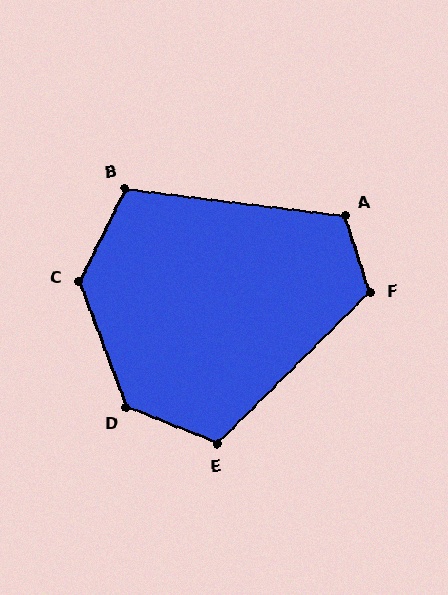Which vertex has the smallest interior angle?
B, at approximately 110 degrees.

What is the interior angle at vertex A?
Approximately 115 degrees (obtuse).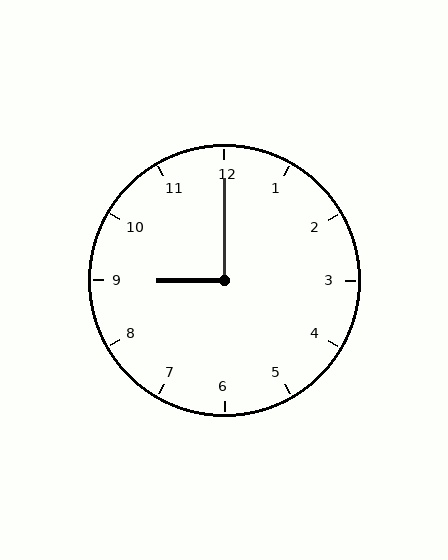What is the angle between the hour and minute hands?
Approximately 90 degrees.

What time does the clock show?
9:00.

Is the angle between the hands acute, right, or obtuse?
It is right.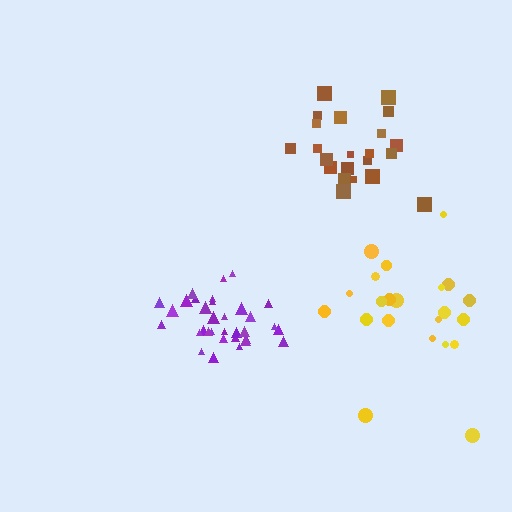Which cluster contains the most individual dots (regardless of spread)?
Purple (33).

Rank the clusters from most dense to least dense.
purple, brown, yellow.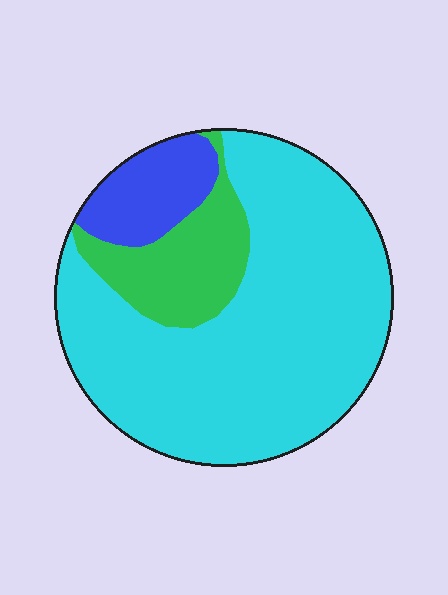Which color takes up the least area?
Blue, at roughly 10%.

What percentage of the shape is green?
Green takes up less than a sixth of the shape.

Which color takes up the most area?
Cyan, at roughly 70%.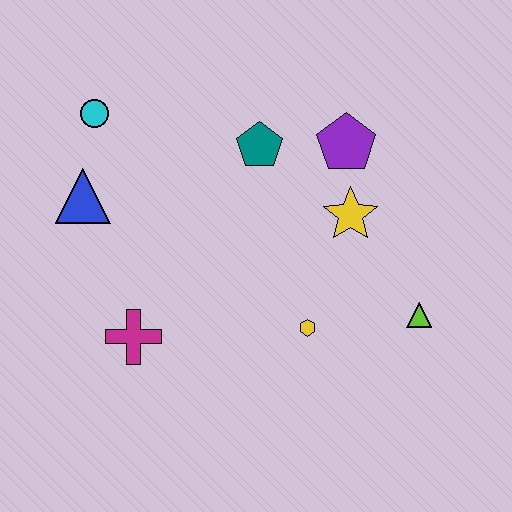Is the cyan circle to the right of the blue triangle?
Yes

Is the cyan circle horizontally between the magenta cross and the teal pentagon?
No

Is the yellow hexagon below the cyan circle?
Yes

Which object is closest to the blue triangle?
The cyan circle is closest to the blue triangle.